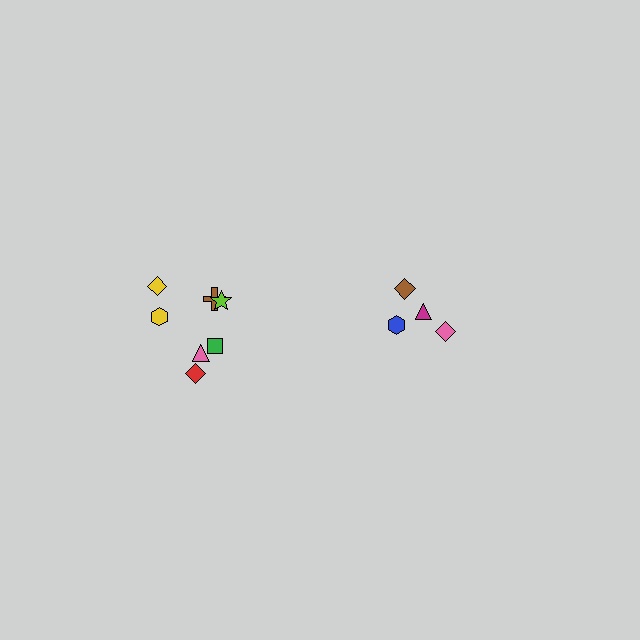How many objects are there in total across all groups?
There are 11 objects.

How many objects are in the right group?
There are 4 objects.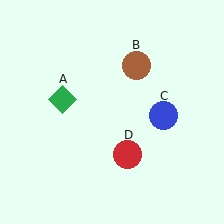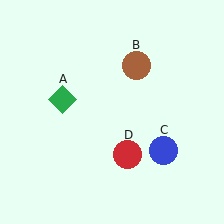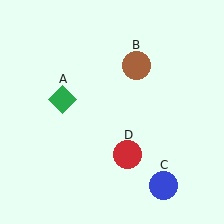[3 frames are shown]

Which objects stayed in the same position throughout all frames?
Green diamond (object A) and brown circle (object B) and red circle (object D) remained stationary.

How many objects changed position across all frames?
1 object changed position: blue circle (object C).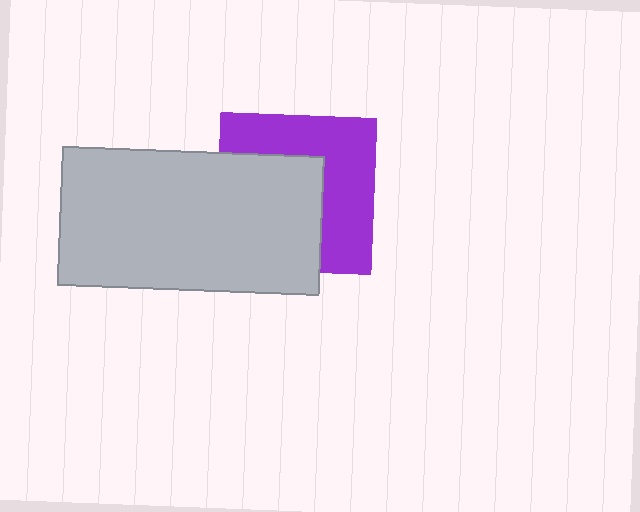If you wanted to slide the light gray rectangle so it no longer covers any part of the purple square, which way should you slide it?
Slide it toward the lower-left — that is the most direct way to separate the two shapes.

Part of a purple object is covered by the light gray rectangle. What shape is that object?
It is a square.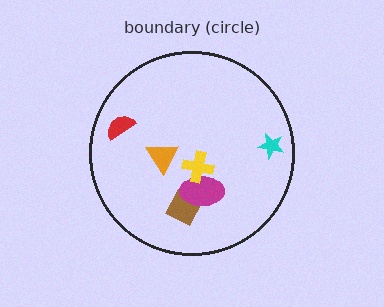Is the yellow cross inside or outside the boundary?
Inside.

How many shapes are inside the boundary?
6 inside, 0 outside.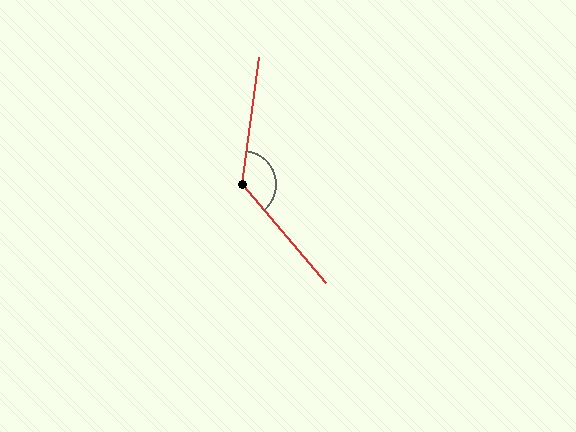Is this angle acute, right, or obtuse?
It is obtuse.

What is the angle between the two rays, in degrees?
Approximately 132 degrees.